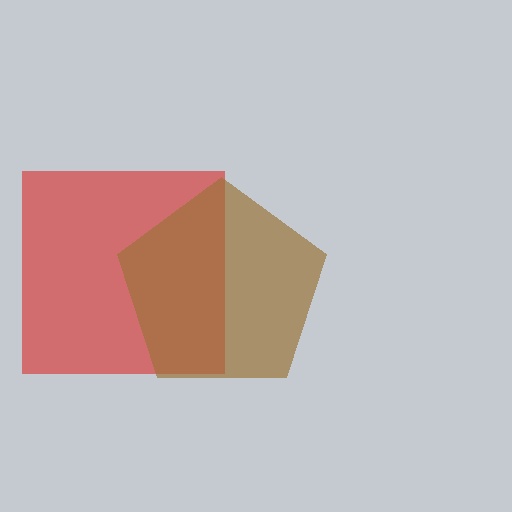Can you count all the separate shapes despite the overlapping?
Yes, there are 2 separate shapes.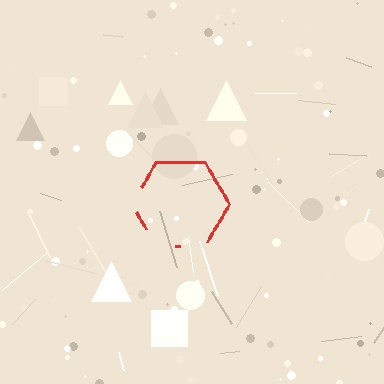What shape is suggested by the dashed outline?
The dashed outline suggests a hexagon.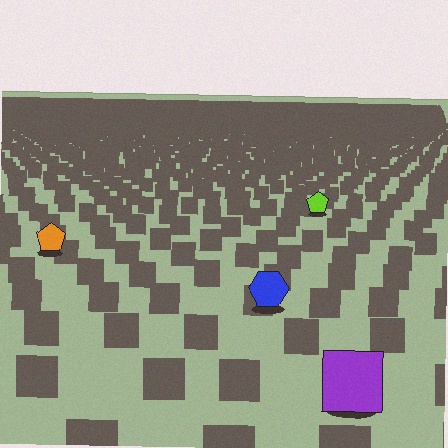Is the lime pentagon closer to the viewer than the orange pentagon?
No. The orange pentagon is closer — you can tell from the texture gradient: the ground texture is coarser near it.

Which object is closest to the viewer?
The purple square is closest. The texture marks near it are larger and more spread out.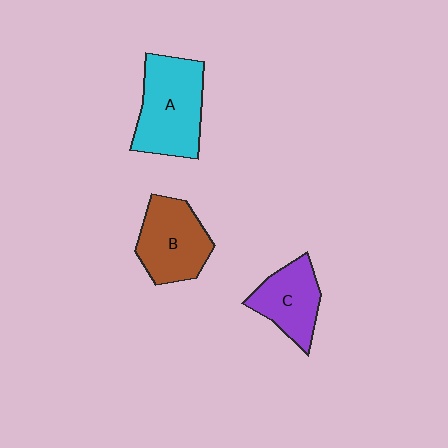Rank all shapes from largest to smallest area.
From largest to smallest: A (cyan), B (brown), C (purple).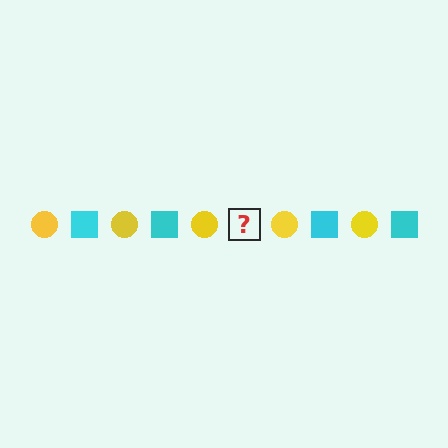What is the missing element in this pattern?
The missing element is a cyan square.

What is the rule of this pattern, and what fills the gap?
The rule is that the pattern alternates between yellow circle and cyan square. The gap should be filled with a cyan square.